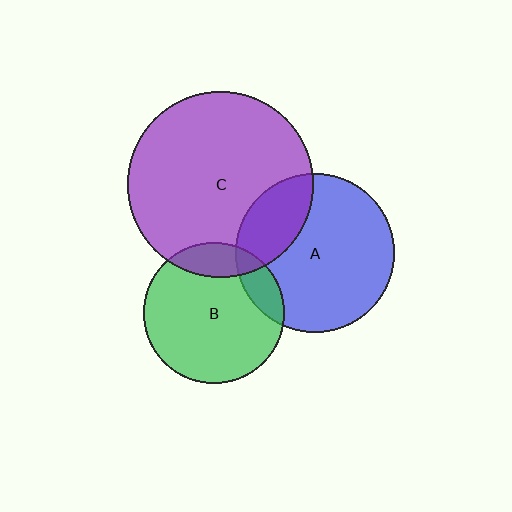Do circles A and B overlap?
Yes.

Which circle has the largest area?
Circle C (purple).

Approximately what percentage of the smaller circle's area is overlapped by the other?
Approximately 15%.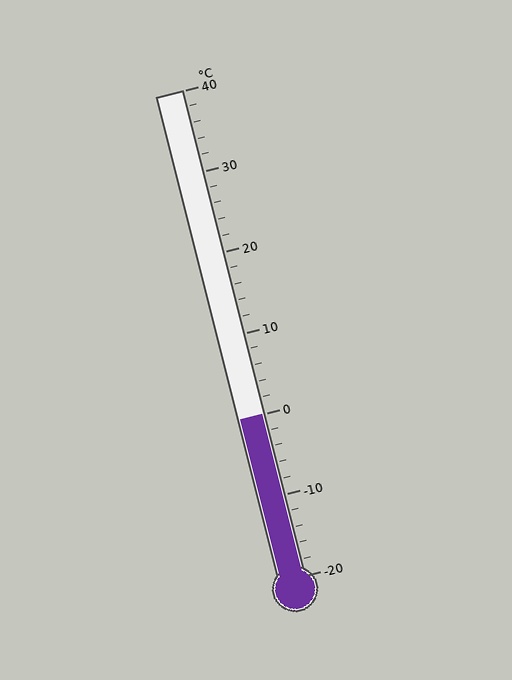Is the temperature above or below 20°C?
The temperature is below 20°C.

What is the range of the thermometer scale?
The thermometer scale ranges from -20°C to 40°C.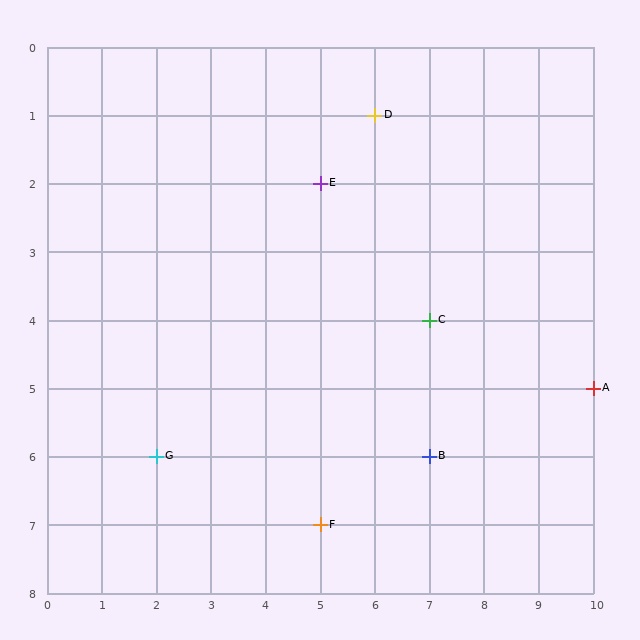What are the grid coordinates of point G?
Point G is at grid coordinates (2, 6).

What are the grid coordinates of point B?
Point B is at grid coordinates (7, 6).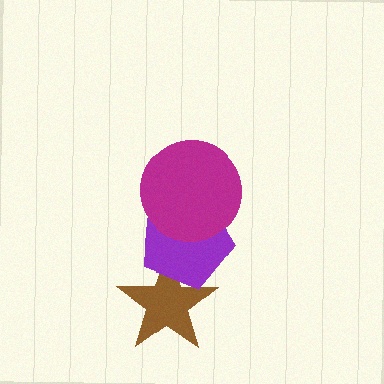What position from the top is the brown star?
The brown star is 3rd from the top.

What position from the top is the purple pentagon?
The purple pentagon is 2nd from the top.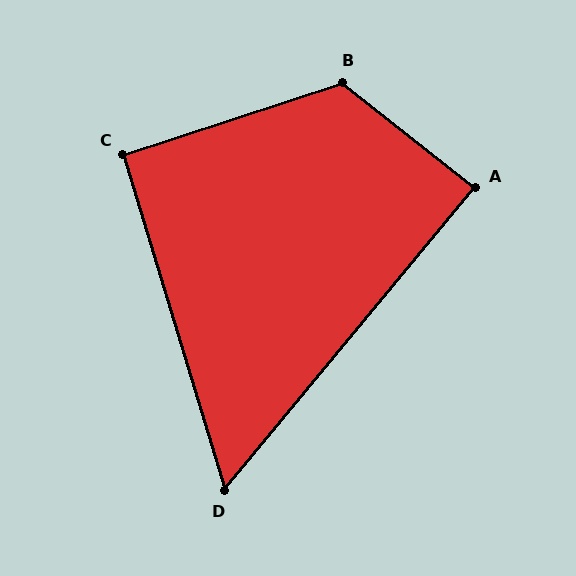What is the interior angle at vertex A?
Approximately 89 degrees (approximately right).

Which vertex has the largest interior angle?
B, at approximately 124 degrees.